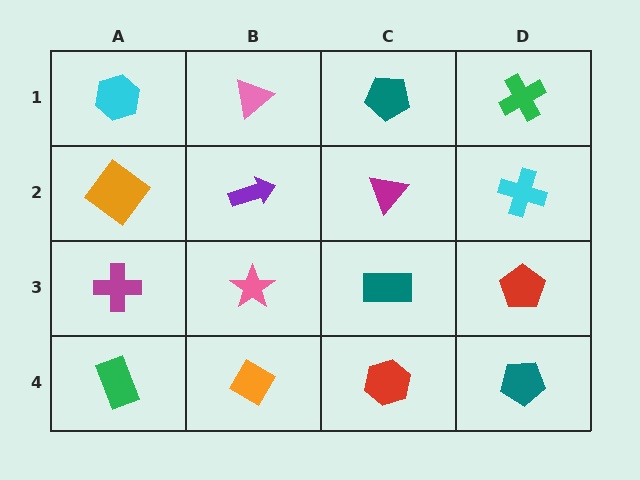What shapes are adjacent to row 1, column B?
A purple arrow (row 2, column B), a cyan hexagon (row 1, column A), a teal pentagon (row 1, column C).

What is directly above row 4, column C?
A teal rectangle.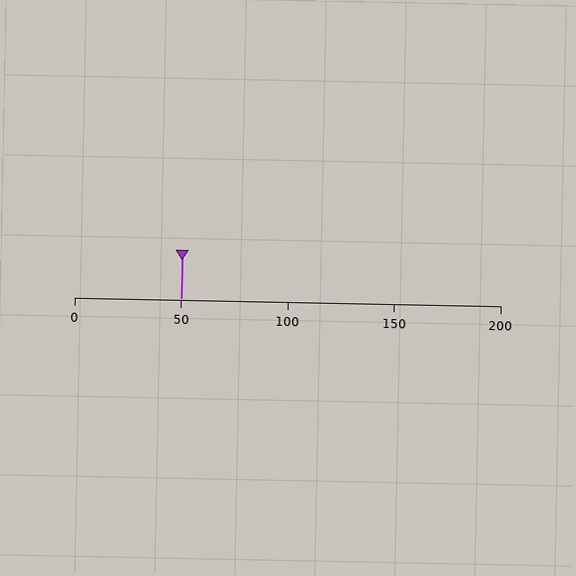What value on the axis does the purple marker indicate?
The marker indicates approximately 50.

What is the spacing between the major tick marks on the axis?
The major ticks are spaced 50 apart.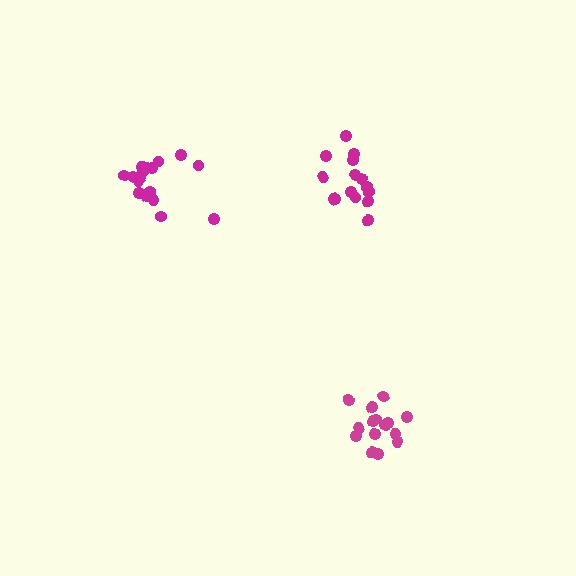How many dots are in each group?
Group 1: 15 dots, Group 2: 17 dots, Group 3: 16 dots (48 total).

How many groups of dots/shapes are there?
There are 3 groups.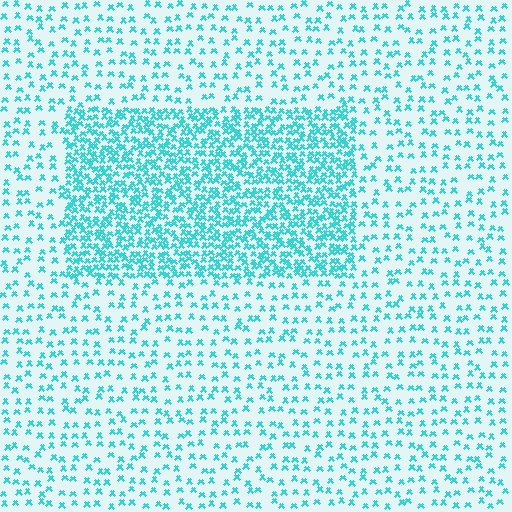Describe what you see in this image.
The image contains small cyan elements arranged at two different densities. A rectangle-shaped region is visible where the elements are more densely packed than the surrounding area.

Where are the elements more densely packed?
The elements are more densely packed inside the rectangle boundary.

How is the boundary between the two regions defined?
The boundary is defined by a change in element density (approximately 2.6x ratio). All elements are the same color, size, and shape.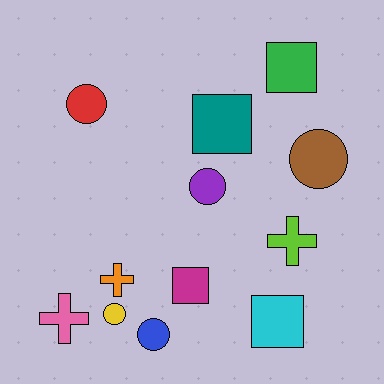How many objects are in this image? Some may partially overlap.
There are 12 objects.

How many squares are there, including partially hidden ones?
There are 4 squares.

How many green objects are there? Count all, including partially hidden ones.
There is 1 green object.